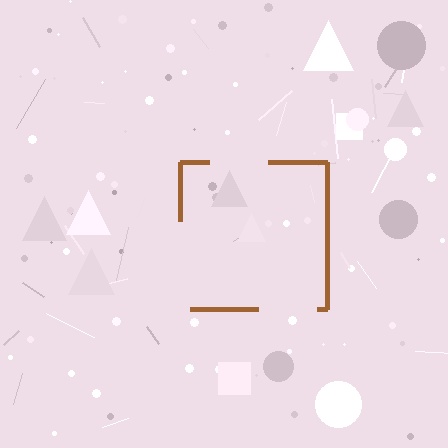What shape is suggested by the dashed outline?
The dashed outline suggests a square.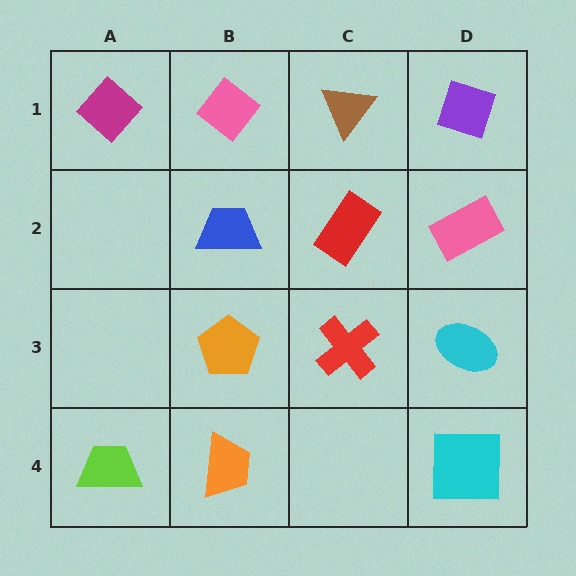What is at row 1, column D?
A purple diamond.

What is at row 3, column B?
An orange pentagon.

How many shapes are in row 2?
3 shapes.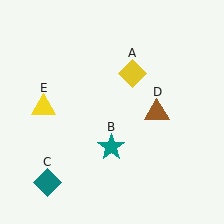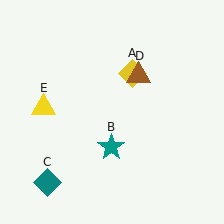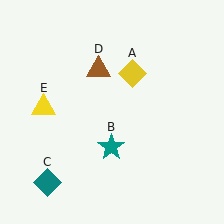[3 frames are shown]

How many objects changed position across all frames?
1 object changed position: brown triangle (object D).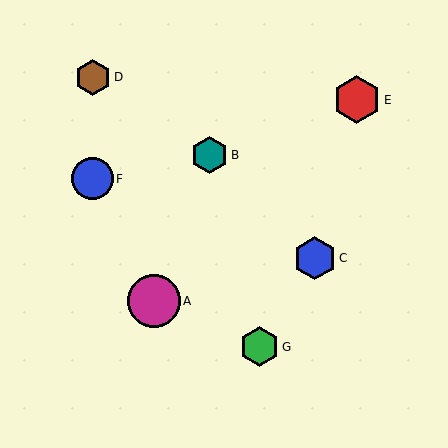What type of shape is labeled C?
Shape C is a blue hexagon.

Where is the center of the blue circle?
The center of the blue circle is at (92, 179).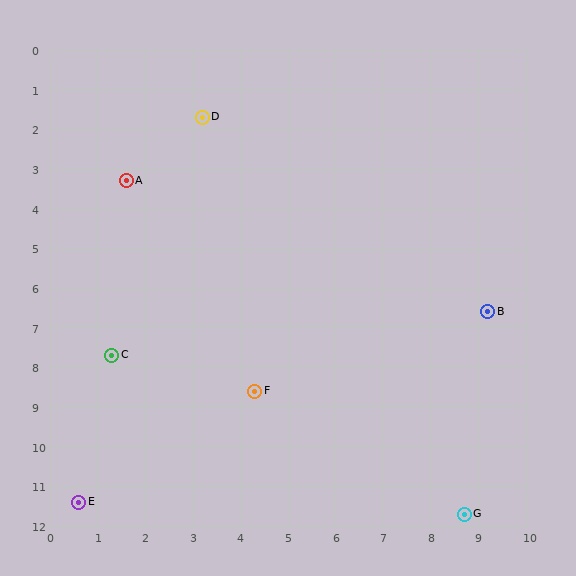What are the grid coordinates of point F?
Point F is at approximately (4.3, 8.6).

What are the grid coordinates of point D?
Point D is at approximately (3.2, 1.7).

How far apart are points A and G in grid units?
Points A and G are about 11.0 grid units apart.